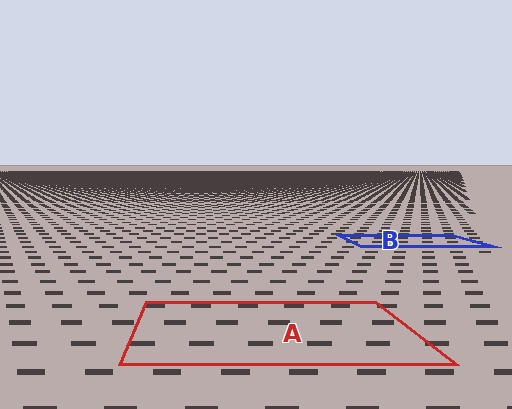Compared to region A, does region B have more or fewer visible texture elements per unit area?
Region B has more texture elements per unit area — they are packed more densely because it is farther away.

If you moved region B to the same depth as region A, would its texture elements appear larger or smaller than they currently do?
They would appear larger. At a closer depth, the same texture elements are projected at a bigger on-screen size.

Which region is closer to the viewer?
Region A is closer. The texture elements there are larger and more spread out.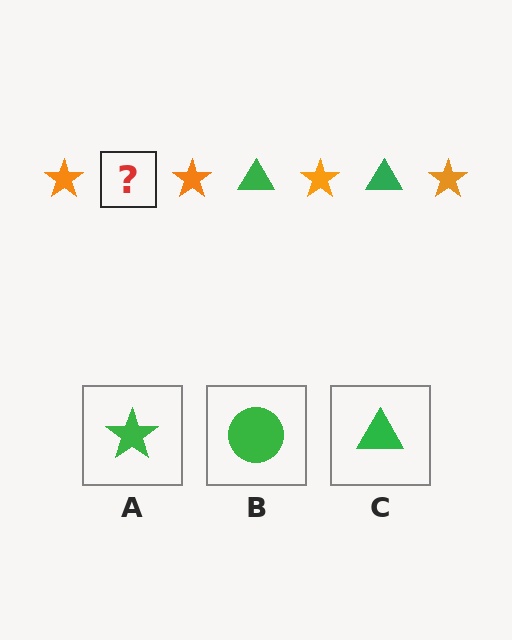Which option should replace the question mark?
Option C.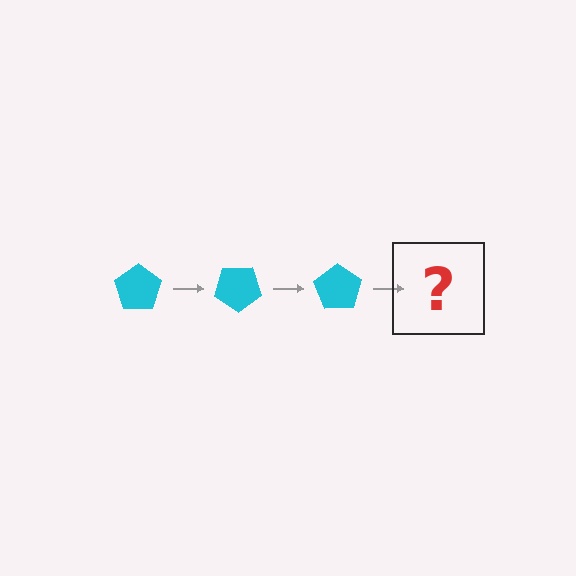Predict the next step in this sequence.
The next step is a cyan pentagon rotated 105 degrees.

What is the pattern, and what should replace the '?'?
The pattern is that the pentagon rotates 35 degrees each step. The '?' should be a cyan pentagon rotated 105 degrees.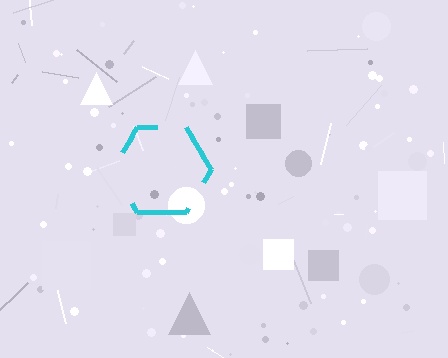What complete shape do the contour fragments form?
The contour fragments form a hexagon.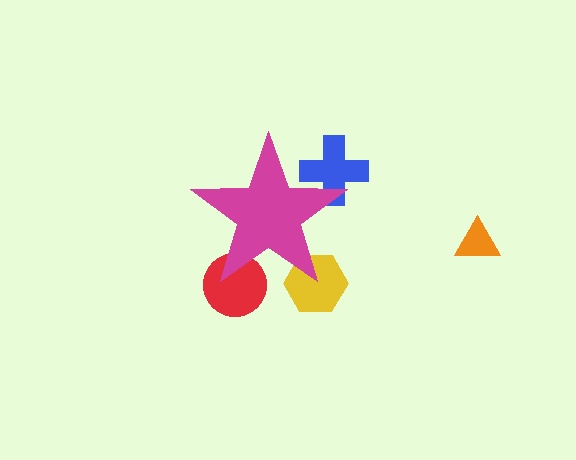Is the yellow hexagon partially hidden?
Yes, the yellow hexagon is partially hidden behind the magenta star.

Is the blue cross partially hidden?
Yes, the blue cross is partially hidden behind the magenta star.